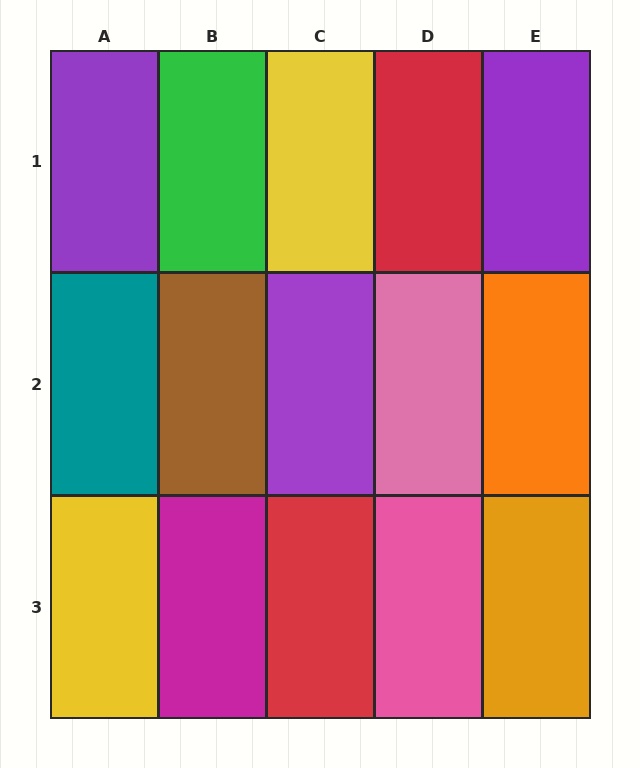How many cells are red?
2 cells are red.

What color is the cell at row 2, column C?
Purple.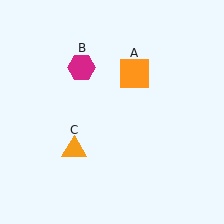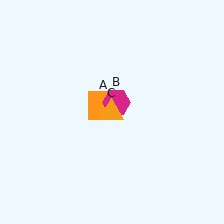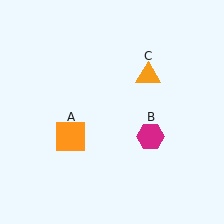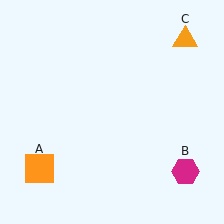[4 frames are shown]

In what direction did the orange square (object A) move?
The orange square (object A) moved down and to the left.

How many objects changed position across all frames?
3 objects changed position: orange square (object A), magenta hexagon (object B), orange triangle (object C).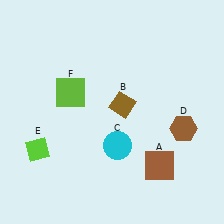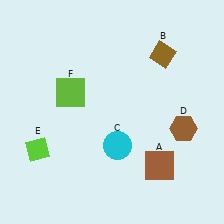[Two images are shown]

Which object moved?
The brown diamond (B) moved up.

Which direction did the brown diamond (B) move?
The brown diamond (B) moved up.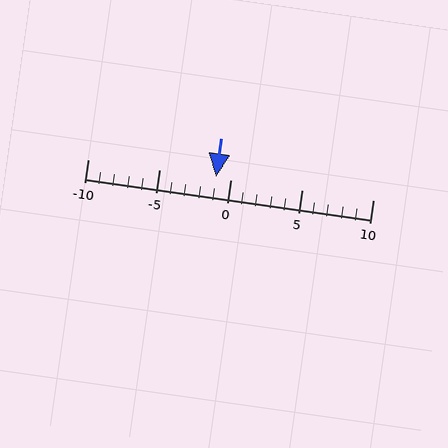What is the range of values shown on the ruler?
The ruler shows values from -10 to 10.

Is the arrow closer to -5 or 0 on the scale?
The arrow is closer to 0.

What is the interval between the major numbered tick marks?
The major tick marks are spaced 5 units apart.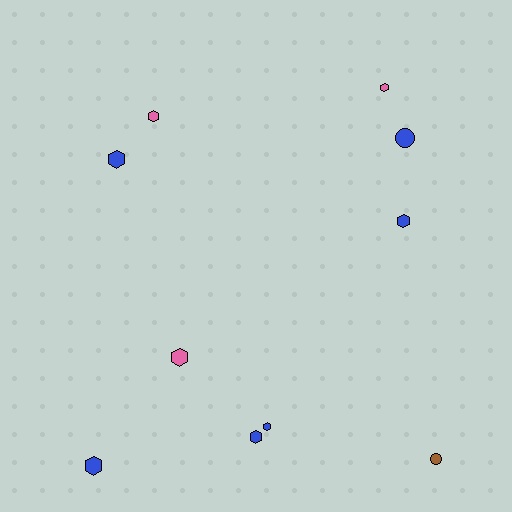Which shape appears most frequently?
Hexagon, with 8 objects.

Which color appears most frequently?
Blue, with 6 objects.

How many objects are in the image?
There are 10 objects.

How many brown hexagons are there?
There are no brown hexagons.